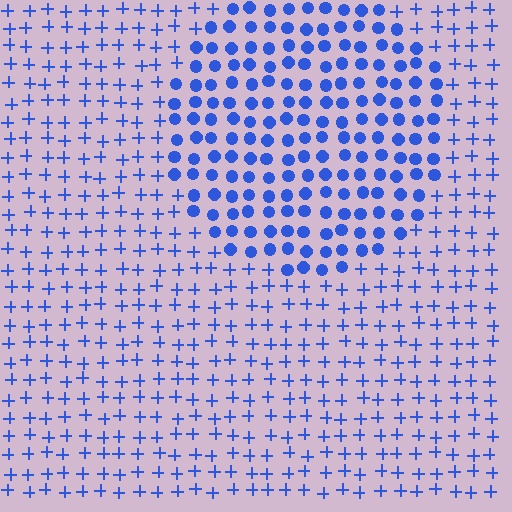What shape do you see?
I see a circle.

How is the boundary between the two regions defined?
The boundary is defined by a change in element shape: circles inside vs. plus signs outside. All elements share the same color and spacing.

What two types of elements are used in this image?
The image uses circles inside the circle region and plus signs outside it.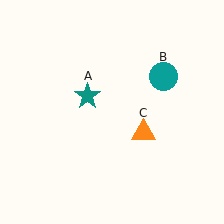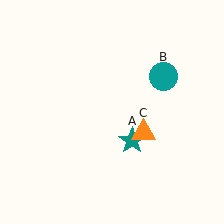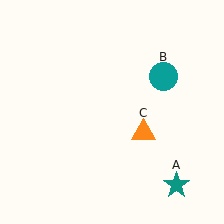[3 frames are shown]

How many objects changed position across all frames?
1 object changed position: teal star (object A).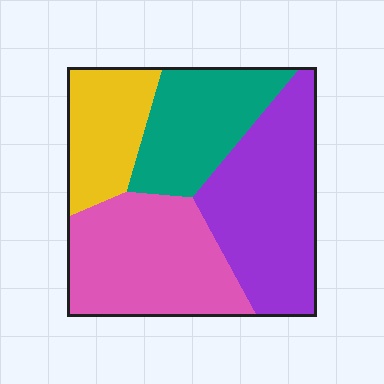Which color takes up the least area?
Yellow, at roughly 15%.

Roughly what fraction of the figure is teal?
Teal takes up about one fifth (1/5) of the figure.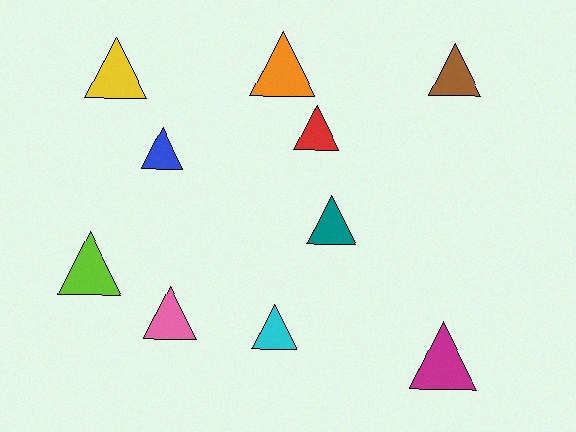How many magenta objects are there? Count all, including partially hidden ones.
There is 1 magenta object.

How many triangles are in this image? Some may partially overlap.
There are 10 triangles.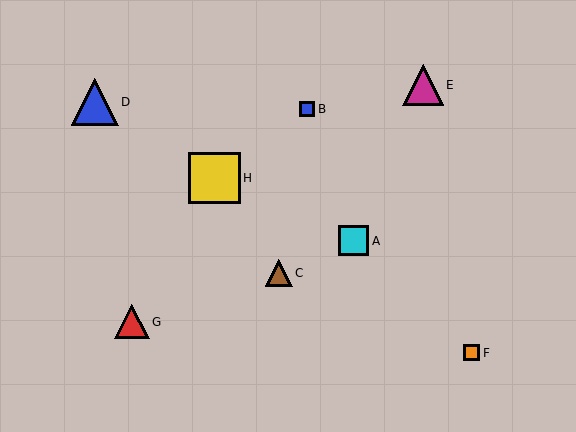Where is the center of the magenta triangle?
The center of the magenta triangle is at (423, 85).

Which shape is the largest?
The yellow square (labeled H) is the largest.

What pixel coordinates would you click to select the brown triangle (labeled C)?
Click at (279, 273) to select the brown triangle C.